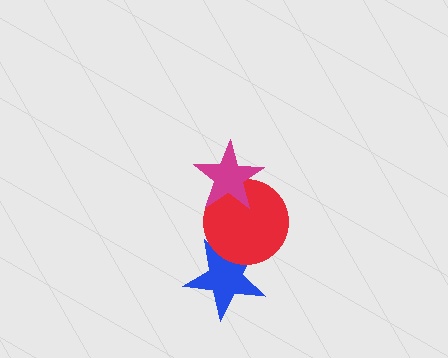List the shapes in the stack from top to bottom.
From top to bottom: the magenta star, the red circle, the blue star.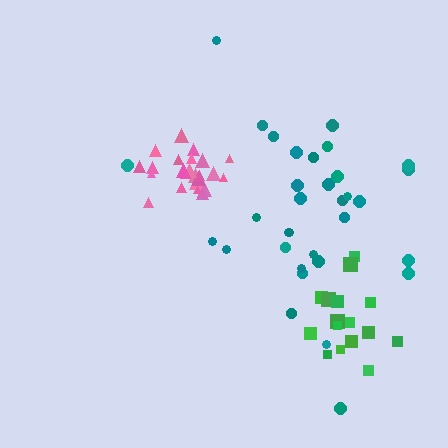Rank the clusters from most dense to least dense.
pink, green, teal.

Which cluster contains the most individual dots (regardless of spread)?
Teal (33).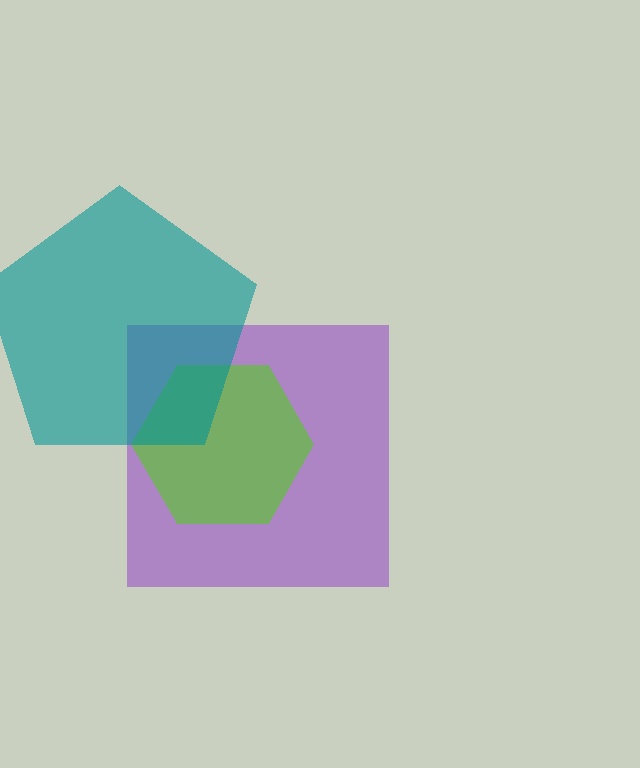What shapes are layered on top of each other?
The layered shapes are: a purple square, a lime hexagon, a teal pentagon.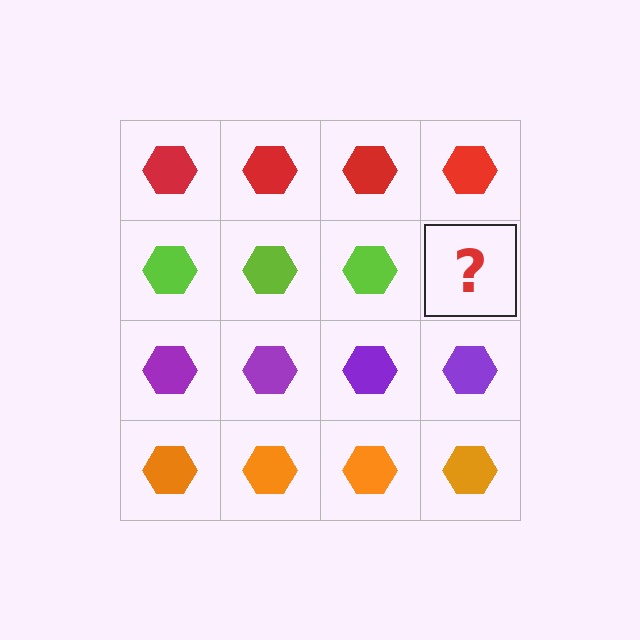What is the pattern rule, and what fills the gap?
The rule is that each row has a consistent color. The gap should be filled with a lime hexagon.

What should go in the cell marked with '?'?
The missing cell should contain a lime hexagon.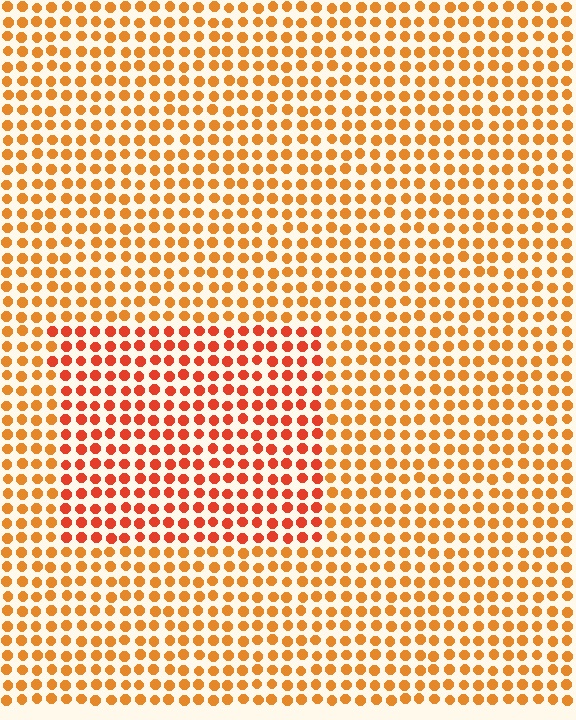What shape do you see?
I see a rectangle.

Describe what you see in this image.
The image is filled with small orange elements in a uniform arrangement. A rectangle-shaped region is visible where the elements are tinted to a slightly different hue, forming a subtle color boundary.